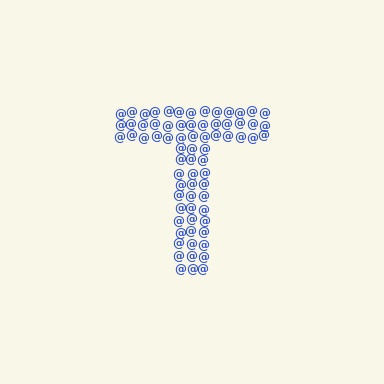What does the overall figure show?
The overall figure shows the letter T.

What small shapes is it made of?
It is made of small at signs.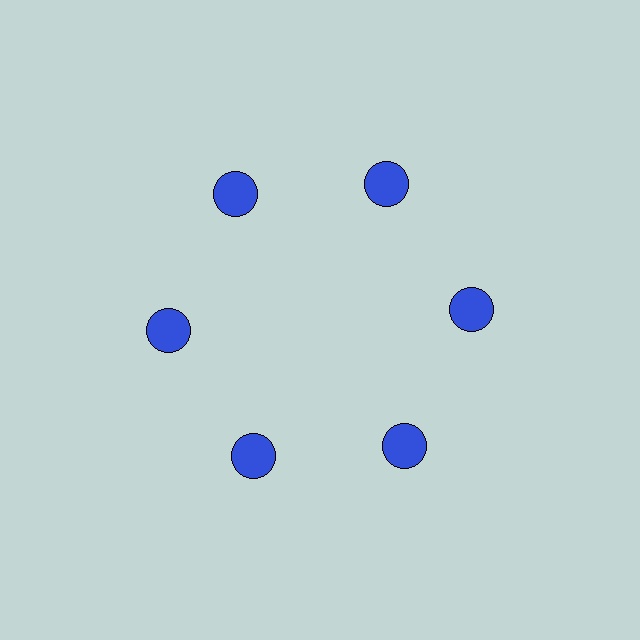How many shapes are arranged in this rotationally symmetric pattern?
There are 6 shapes, arranged in 6 groups of 1.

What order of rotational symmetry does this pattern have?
This pattern has 6-fold rotational symmetry.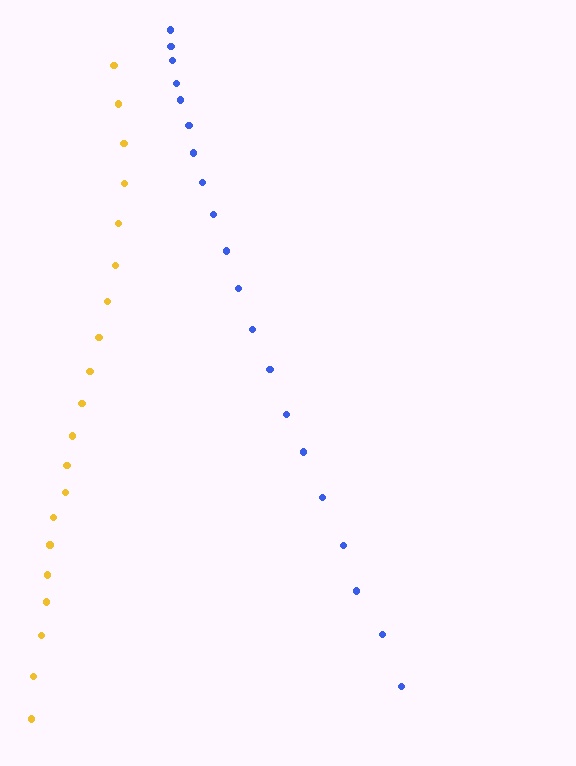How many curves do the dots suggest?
There are 2 distinct paths.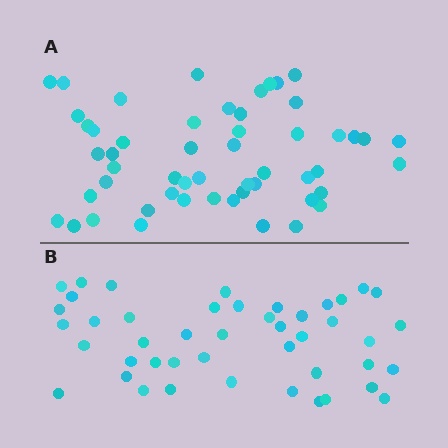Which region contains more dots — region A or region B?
Region A (the top region) has more dots.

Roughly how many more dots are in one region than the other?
Region A has roughly 8 or so more dots than region B.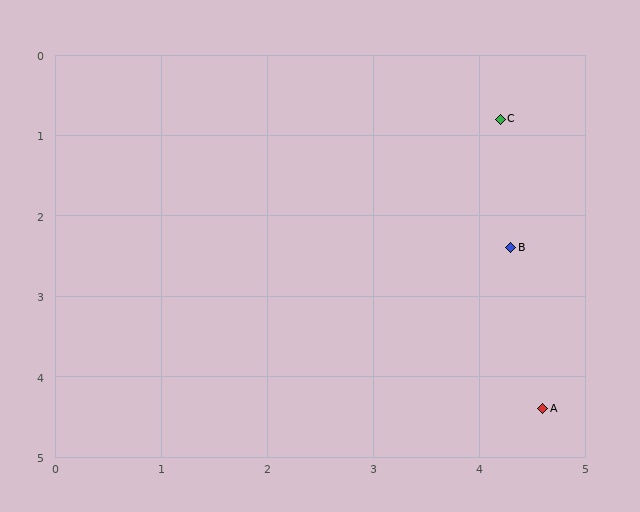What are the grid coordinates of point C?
Point C is at approximately (4.2, 0.8).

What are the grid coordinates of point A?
Point A is at approximately (4.6, 4.4).